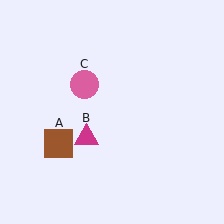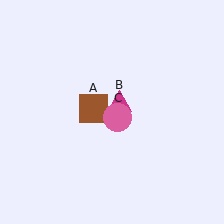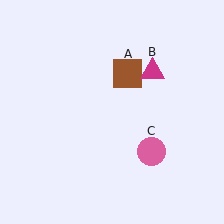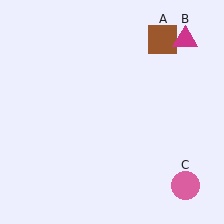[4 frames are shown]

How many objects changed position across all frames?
3 objects changed position: brown square (object A), magenta triangle (object B), pink circle (object C).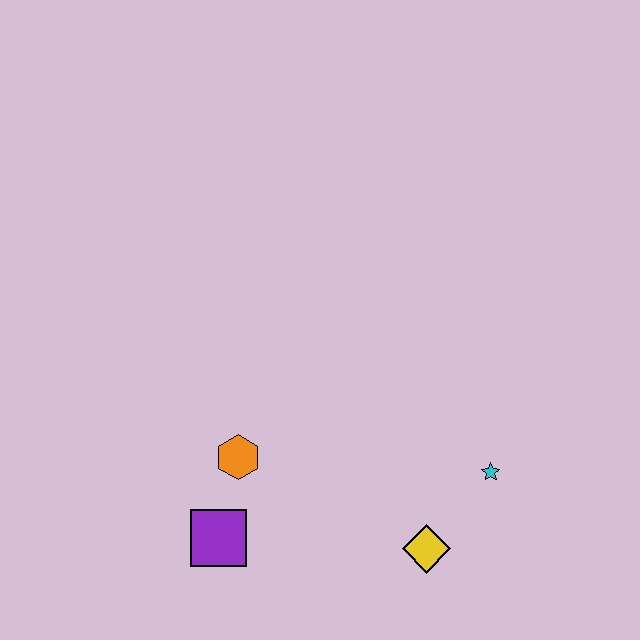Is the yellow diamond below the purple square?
Yes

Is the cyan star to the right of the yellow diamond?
Yes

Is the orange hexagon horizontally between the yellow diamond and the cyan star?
No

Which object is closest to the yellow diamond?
The cyan star is closest to the yellow diamond.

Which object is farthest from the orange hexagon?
The cyan star is farthest from the orange hexagon.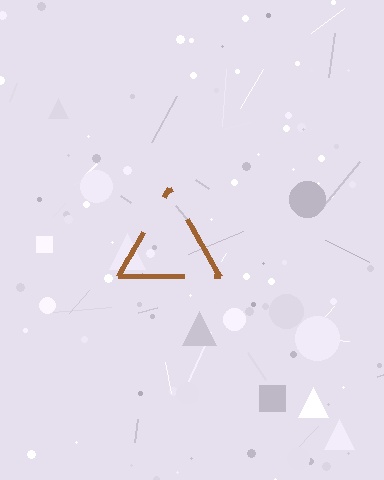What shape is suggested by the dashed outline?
The dashed outline suggests a triangle.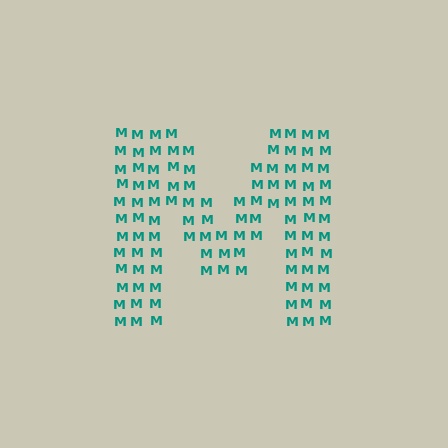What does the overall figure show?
The overall figure shows the letter M.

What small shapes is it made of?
It is made of small letter M's.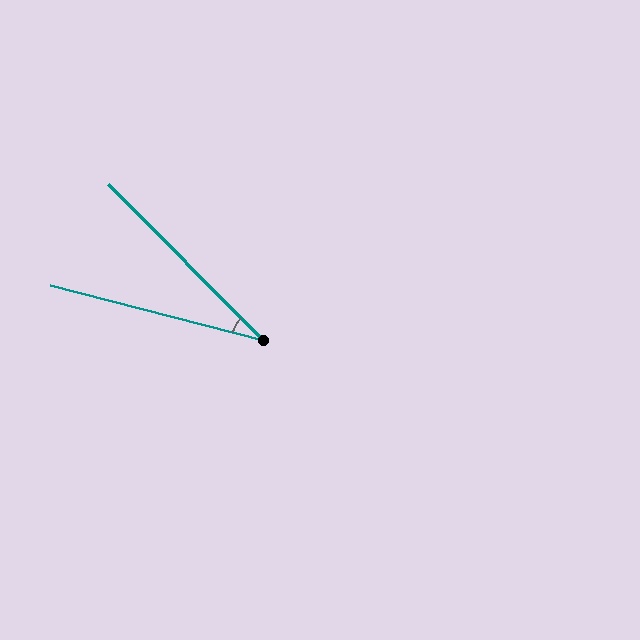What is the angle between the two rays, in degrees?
Approximately 31 degrees.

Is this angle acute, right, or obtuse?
It is acute.